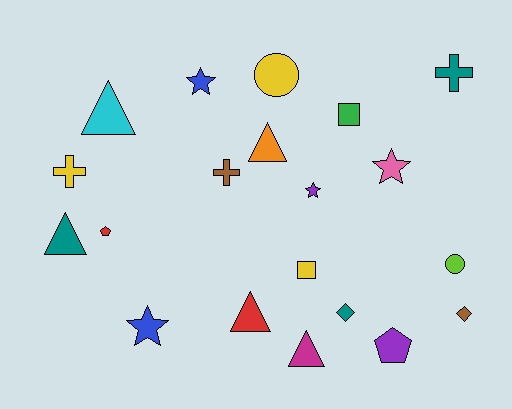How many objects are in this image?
There are 20 objects.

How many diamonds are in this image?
There are 2 diamonds.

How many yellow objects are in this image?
There are 3 yellow objects.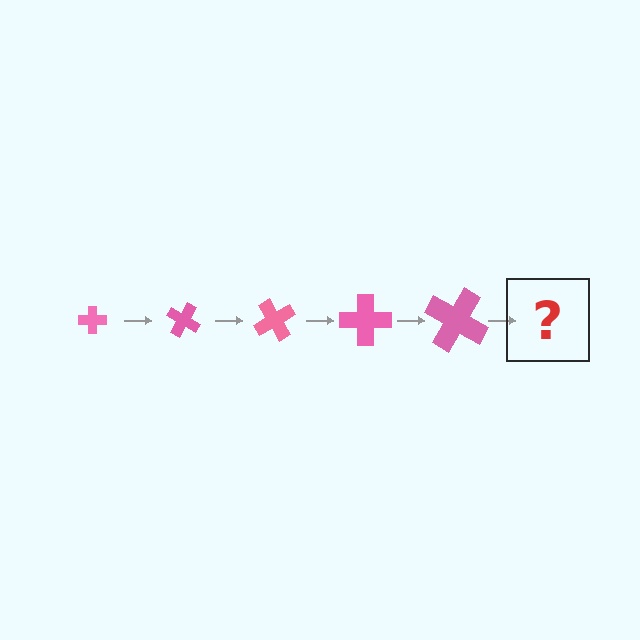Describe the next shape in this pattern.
It should be a cross, larger than the previous one and rotated 150 degrees from the start.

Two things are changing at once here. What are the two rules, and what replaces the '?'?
The two rules are that the cross grows larger each step and it rotates 30 degrees each step. The '?' should be a cross, larger than the previous one and rotated 150 degrees from the start.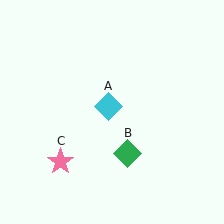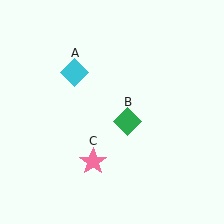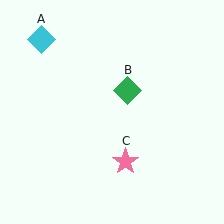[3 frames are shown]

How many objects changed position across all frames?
3 objects changed position: cyan diamond (object A), green diamond (object B), pink star (object C).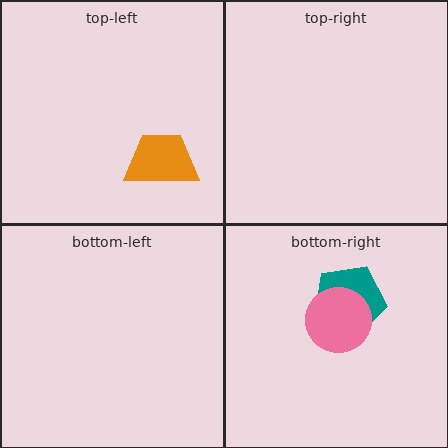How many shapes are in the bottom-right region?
2.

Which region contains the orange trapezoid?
The top-left region.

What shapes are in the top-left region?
The orange trapezoid.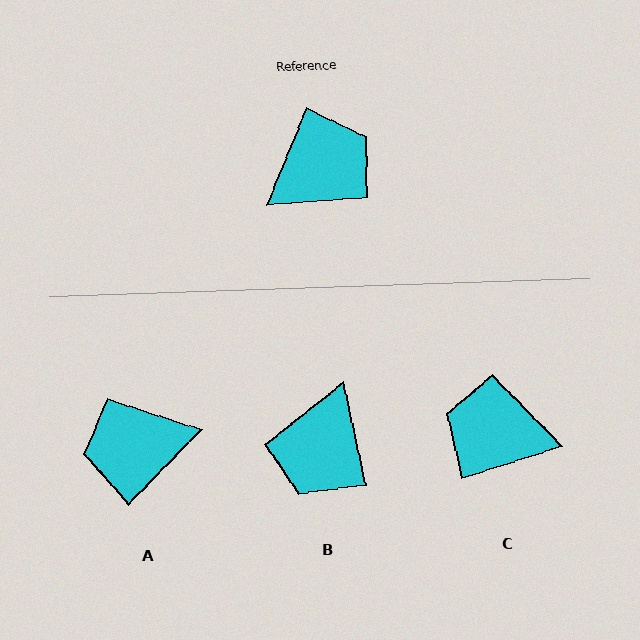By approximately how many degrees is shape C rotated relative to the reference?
Approximately 130 degrees counter-clockwise.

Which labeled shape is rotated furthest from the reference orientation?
A, about 158 degrees away.